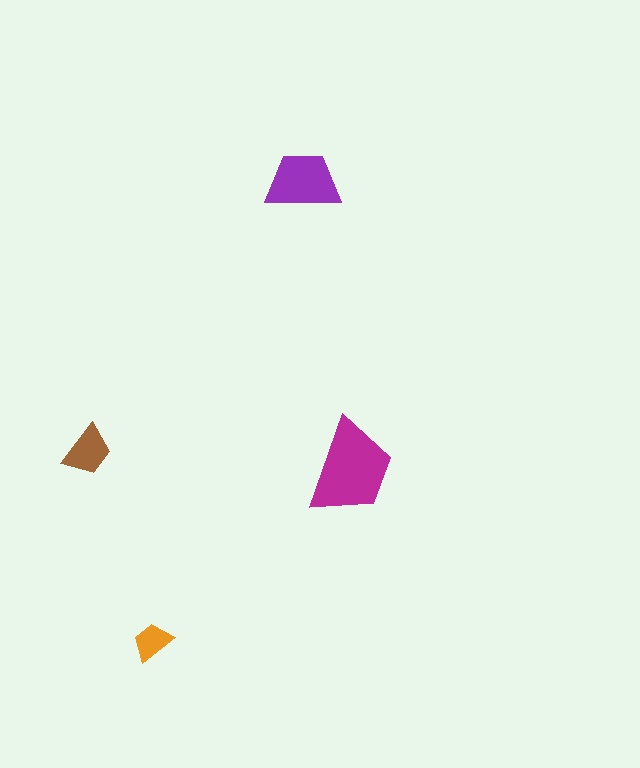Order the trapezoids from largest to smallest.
the magenta one, the purple one, the brown one, the orange one.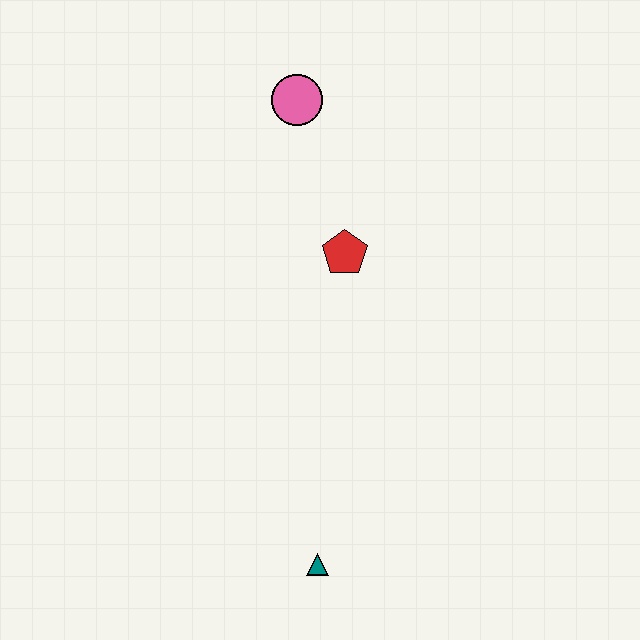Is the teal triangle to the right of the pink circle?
Yes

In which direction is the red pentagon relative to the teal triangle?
The red pentagon is above the teal triangle.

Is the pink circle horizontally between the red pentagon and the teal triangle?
No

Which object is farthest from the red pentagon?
The teal triangle is farthest from the red pentagon.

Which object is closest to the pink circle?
The red pentagon is closest to the pink circle.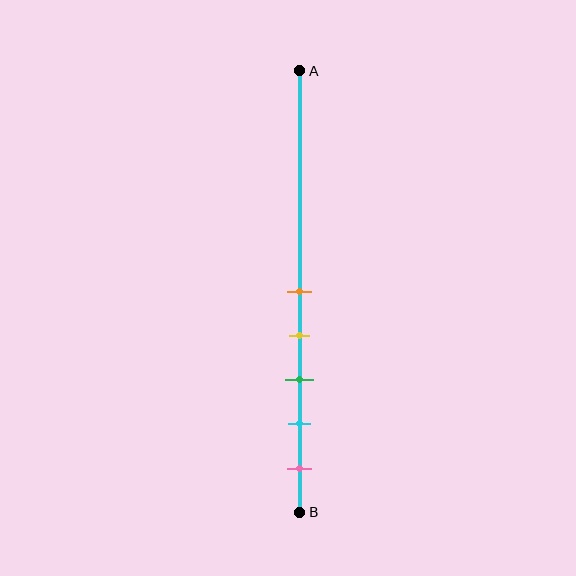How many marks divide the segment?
There are 5 marks dividing the segment.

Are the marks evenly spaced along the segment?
Yes, the marks are approximately evenly spaced.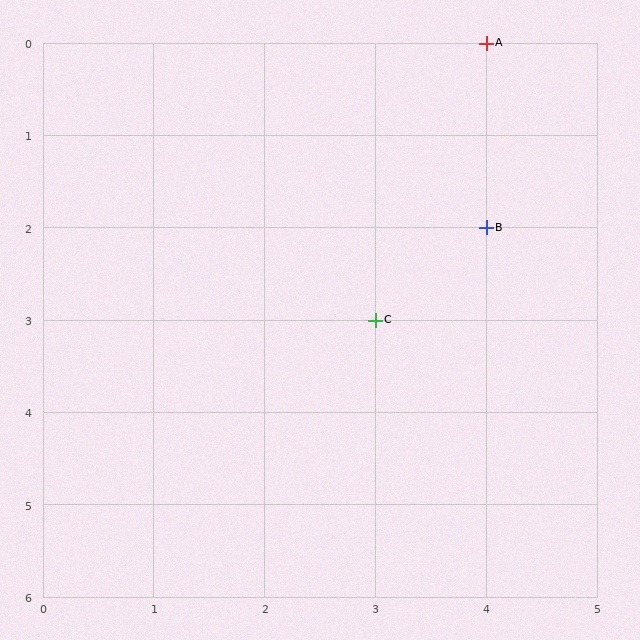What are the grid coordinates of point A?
Point A is at grid coordinates (4, 0).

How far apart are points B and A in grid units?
Points B and A are 2 rows apart.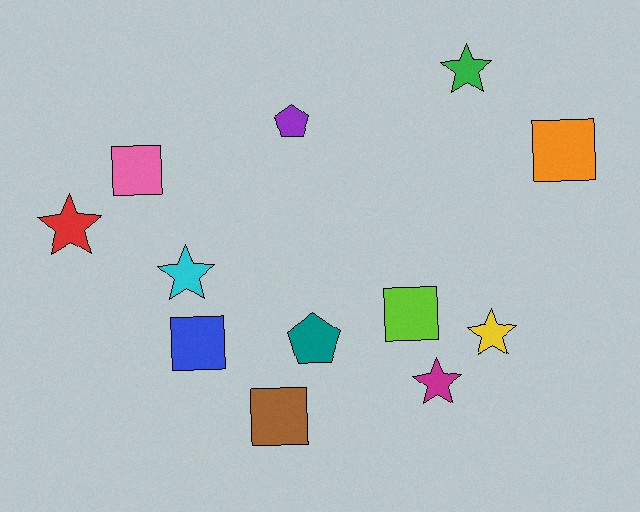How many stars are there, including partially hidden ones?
There are 5 stars.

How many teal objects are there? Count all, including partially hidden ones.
There is 1 teal object.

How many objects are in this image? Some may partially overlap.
There are 12 objects.